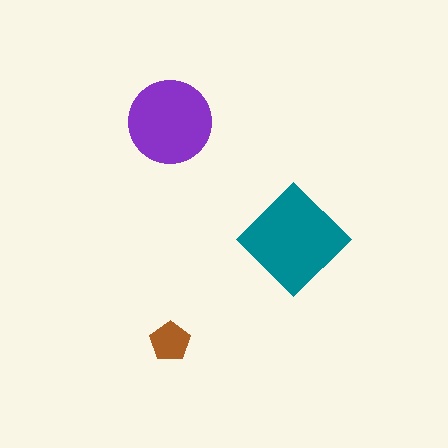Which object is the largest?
The teal diamond.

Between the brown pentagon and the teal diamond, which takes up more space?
The teal diamond.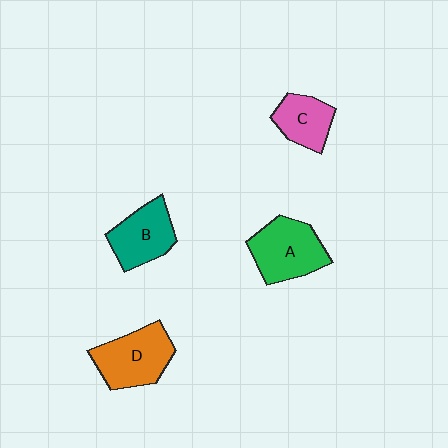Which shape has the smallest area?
Shape C (pink).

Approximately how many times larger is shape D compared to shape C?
Approximately 1.5 times.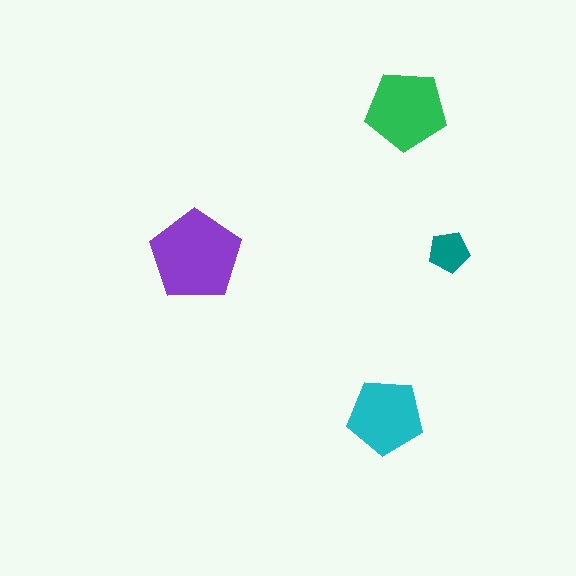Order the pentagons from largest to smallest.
the purple one, the green one, the cyan one, the teal one.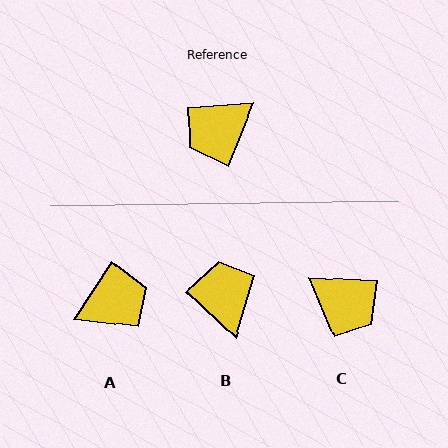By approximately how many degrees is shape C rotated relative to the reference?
Approximately 108 degrees counter-clockwise.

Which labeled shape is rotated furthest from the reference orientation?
A, about 169 degrees away.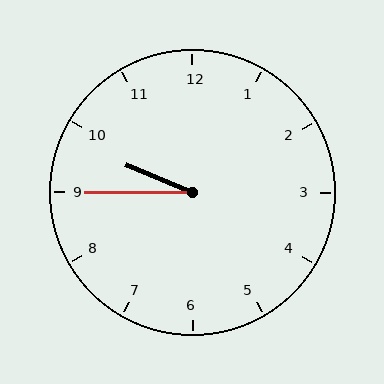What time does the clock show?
9:45.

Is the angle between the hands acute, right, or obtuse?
It is acute.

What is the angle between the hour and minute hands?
Approximately 22 degrees.